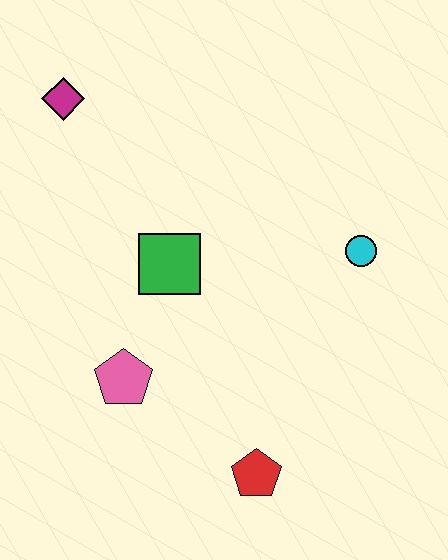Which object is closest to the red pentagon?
The pink pentagon is closest to the red pentagon.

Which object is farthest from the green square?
The red pentagon is farthest from the green square.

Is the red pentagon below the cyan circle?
Yes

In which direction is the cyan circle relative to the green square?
The cyan circle is to the right of the green square.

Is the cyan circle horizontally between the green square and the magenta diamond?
No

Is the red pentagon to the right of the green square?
Yes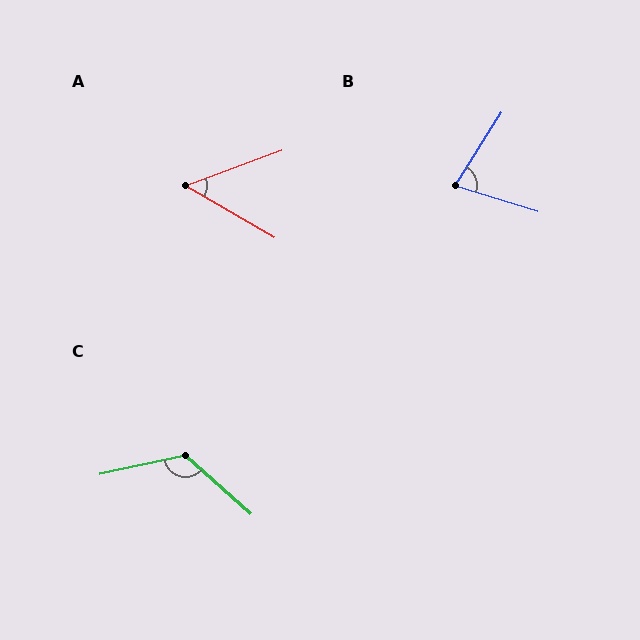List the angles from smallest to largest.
A (51°), B (75°), C (126°).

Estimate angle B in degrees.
Approximately 75 degrees.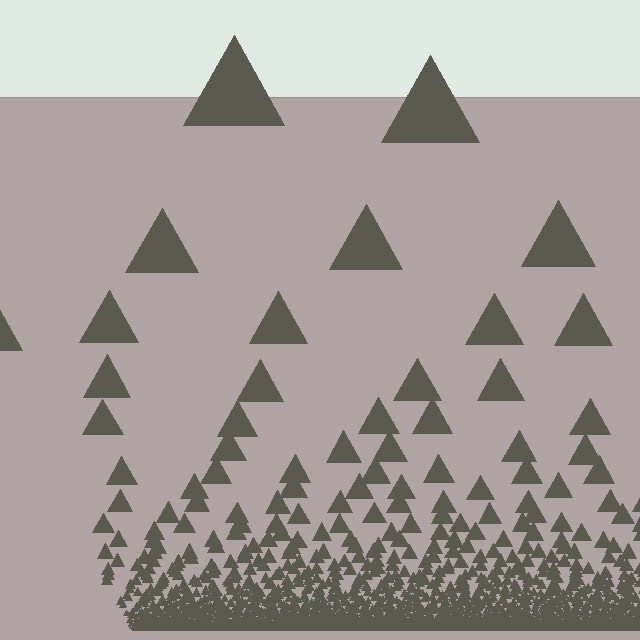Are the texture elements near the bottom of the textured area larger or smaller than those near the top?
Smaller. The gradient is inverted — elements near the bottom are smaller and denser.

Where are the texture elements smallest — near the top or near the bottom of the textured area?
Near the bottom.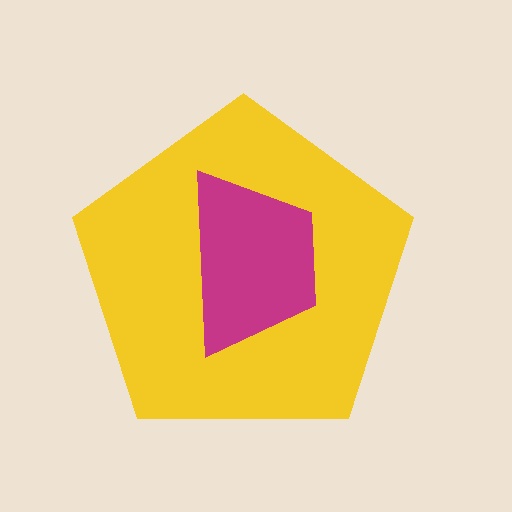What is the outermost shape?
The yellow pentagon.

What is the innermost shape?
The magenta trapezoid.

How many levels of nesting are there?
2.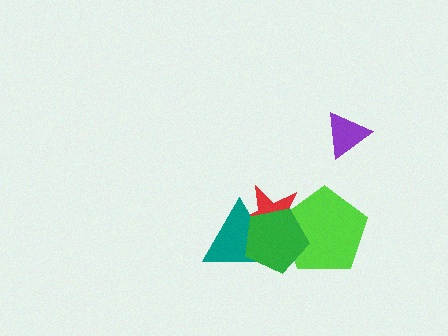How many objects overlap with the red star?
3 objects overlap with the red star.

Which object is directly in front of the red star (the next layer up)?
The teal triangle is directly in front of the red star.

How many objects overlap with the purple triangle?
0 objects overlap with the purple triangle.